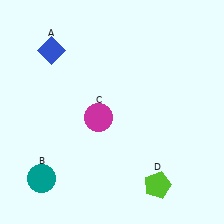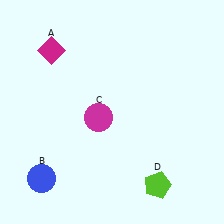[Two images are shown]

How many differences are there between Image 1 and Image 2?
There are 2 differences between the two images.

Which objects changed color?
A changed from blue to magenta. B changed from teal to blue.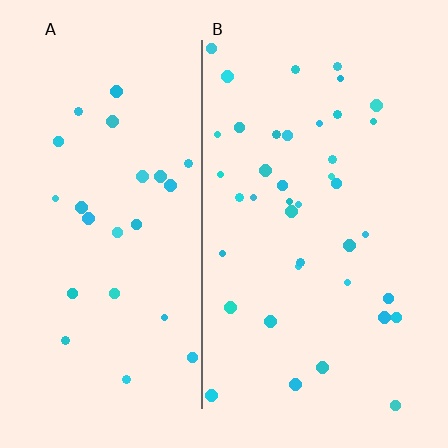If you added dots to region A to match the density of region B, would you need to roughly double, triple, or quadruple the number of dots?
Approximately double.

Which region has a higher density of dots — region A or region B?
B (the right).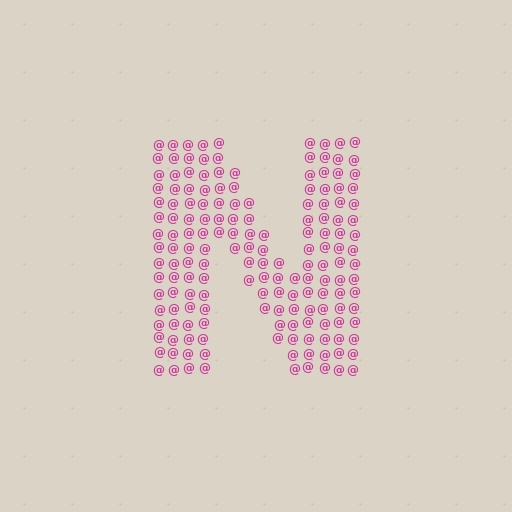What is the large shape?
The large shape is the letter N.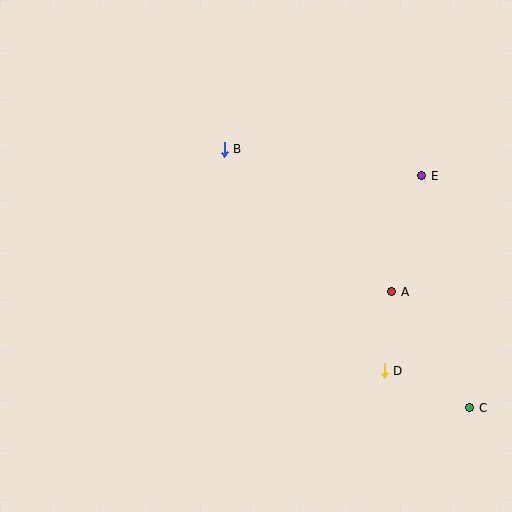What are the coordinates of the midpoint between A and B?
The midpoint between A and B is at (308, 221).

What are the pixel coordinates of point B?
Point B is at (224, 149).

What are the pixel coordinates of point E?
Point E is at (422, 176).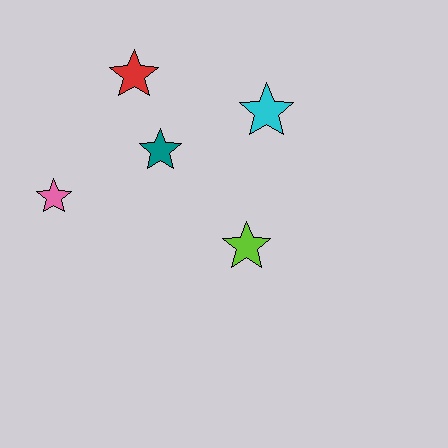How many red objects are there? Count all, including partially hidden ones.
There is 1 red object.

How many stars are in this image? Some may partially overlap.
There are 5 stars.